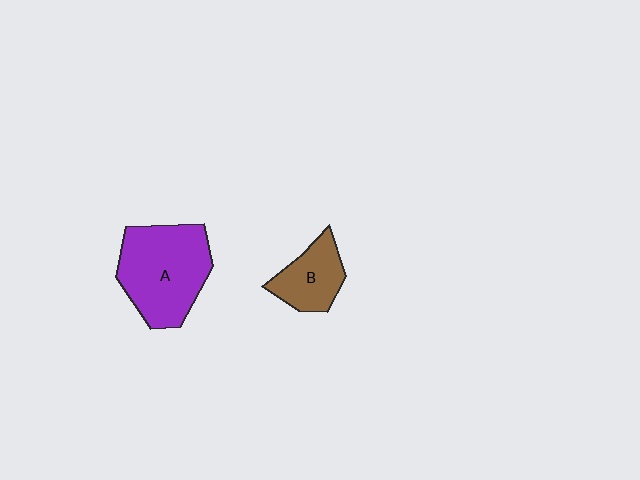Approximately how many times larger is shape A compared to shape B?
Approximately 2.0 times.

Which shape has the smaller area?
Shape B (brown).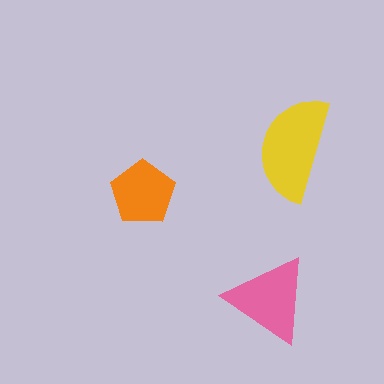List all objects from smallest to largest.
The orange pentagon, the pink triangle, the yellow semicircle.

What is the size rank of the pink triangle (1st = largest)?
2nd.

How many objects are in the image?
There are 3 objects in the image.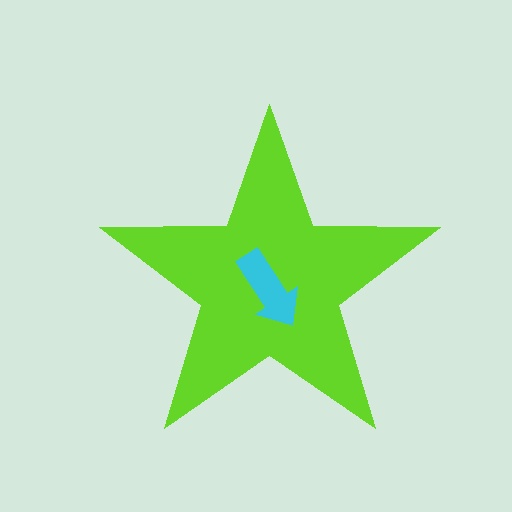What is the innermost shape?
The cyan arrow.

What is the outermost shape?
The lime star.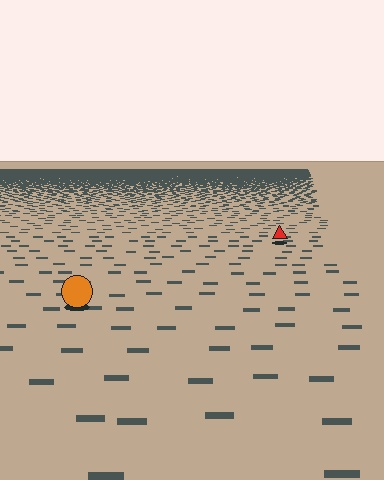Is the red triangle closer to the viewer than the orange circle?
No. The orange circle is closer — you can tell from the texture gradient: the ground texture is coarser near it.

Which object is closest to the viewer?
The orange circle is closest. The texture marks near it are larger and more spread out.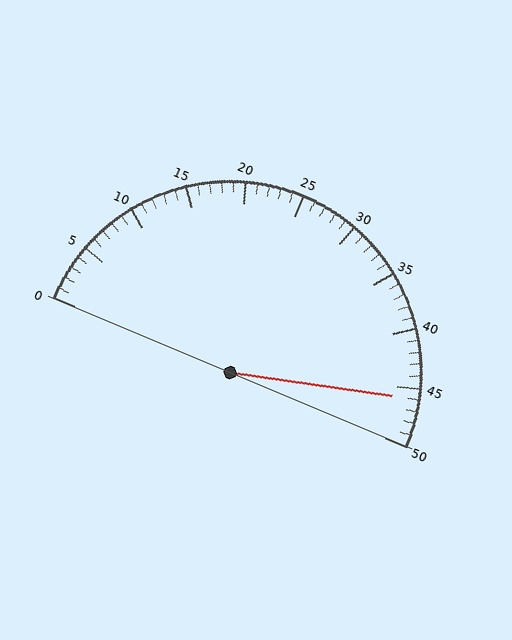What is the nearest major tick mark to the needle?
The nearest major tick mark is 45.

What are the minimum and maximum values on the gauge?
The gauge ranges from 0 to 50.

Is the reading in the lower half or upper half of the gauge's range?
The reading is in the upper half of the range (0 to 50).